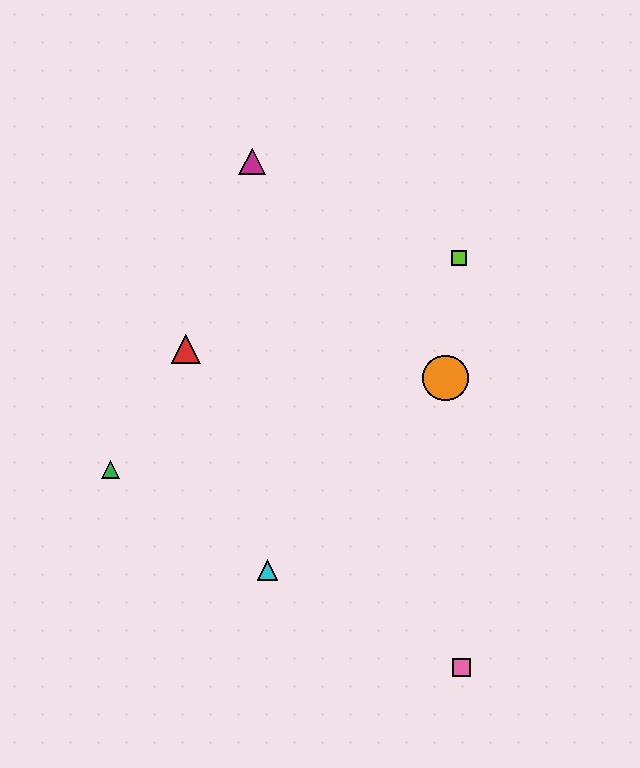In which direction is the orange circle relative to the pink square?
The orange circle is above the pink square.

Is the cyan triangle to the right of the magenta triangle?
Yes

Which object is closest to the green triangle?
The red triangle is closest to the green triangle.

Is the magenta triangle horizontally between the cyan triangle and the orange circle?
No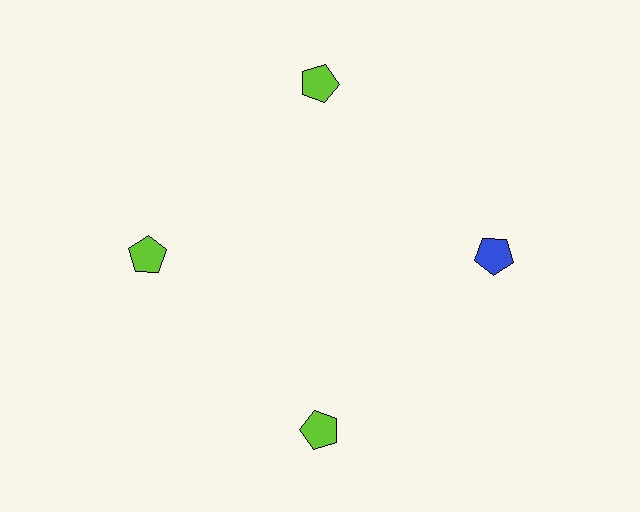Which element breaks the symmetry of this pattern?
The blue pentagon at roughly the 3 o'clock position breaks the symmetry. All other shapes are lime pentagons.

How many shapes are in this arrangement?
There are 4 shapes arranged in a ring pattern.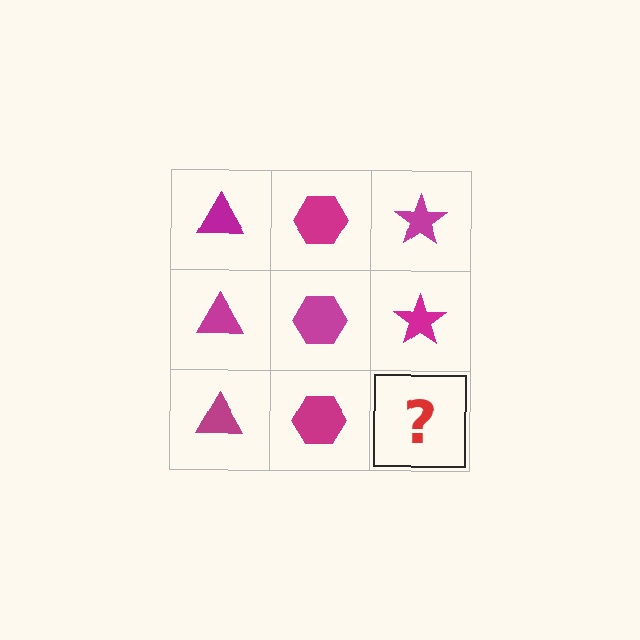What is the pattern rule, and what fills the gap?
The rule is that each column has a consistent shape. The gap should be filled with a magenta star.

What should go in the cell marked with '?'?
The missing cell should contain a magenta star.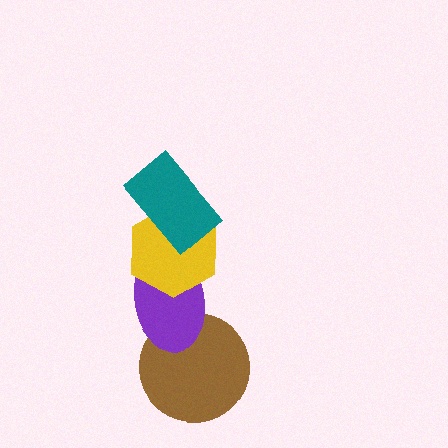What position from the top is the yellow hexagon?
The yellow hexagon is 2nd from the top.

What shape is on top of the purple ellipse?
The yellow hexagon is on top of the purple ellipse.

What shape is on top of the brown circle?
The purple ellipse is on top of the brown circle.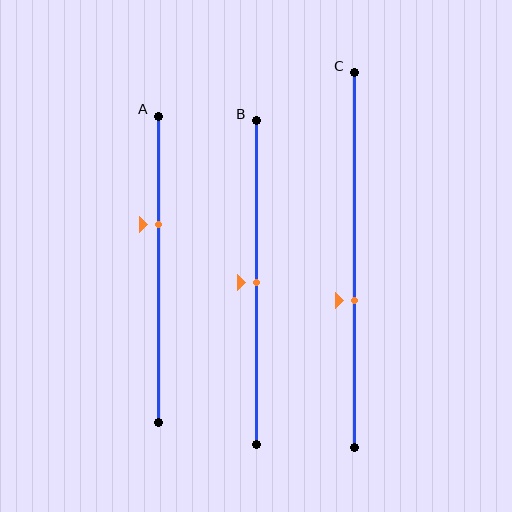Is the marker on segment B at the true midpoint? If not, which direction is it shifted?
Yes, the marker on segment B is at the true midpoint.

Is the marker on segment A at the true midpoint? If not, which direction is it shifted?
No, the marker on segment A is shifted upward by about 15% of the segment length.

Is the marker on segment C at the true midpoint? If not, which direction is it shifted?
No, the marker on segment C is shifted downward by about 11% of the segment length.